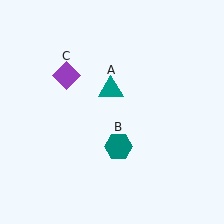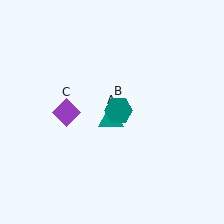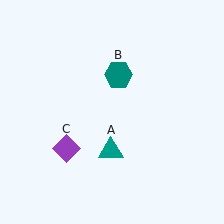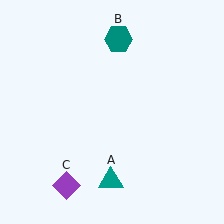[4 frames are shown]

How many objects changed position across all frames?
3 objects changed position: teal triangle (object A), teal hexagon (object B), purple diamond (object C).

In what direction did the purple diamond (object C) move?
The purple diamond (object C) moved down.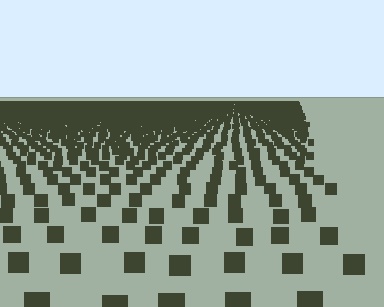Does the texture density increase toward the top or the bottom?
Density increases toward the top.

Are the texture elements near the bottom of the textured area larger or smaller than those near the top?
Larger. Near the bottom, elements are closer to the viewer and appear at a bigger on-screen size.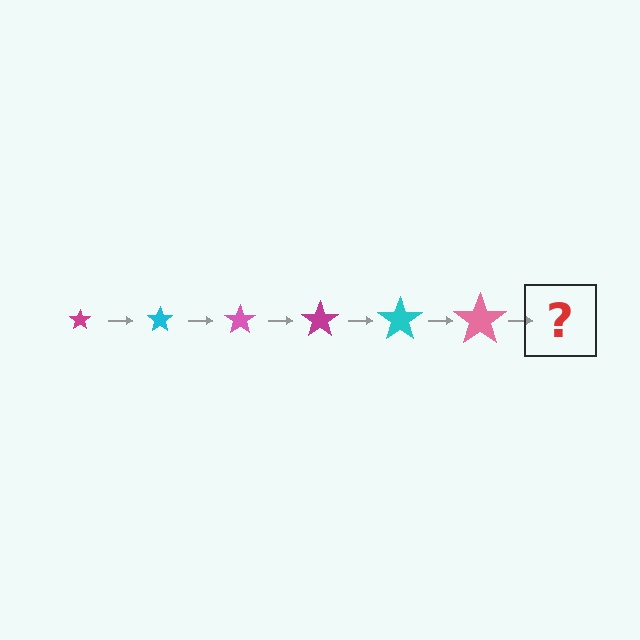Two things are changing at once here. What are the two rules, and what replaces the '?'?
The two rules are that the star grows larger each step and the color cycles through magenta, cyan, and pink. The '?' should be a magenta star, larger than the previous one.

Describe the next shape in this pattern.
It should be a magenta star, larger than the previous one.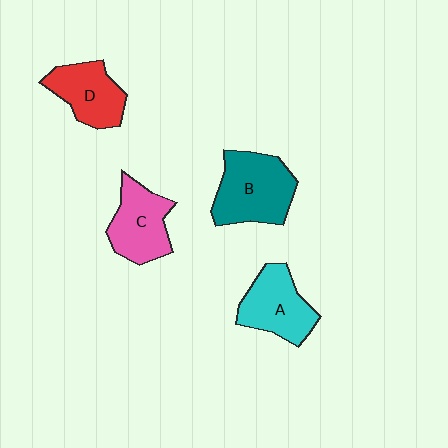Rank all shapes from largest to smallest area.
From largest to smallest: B (teal), A (cyan), C (pink), D (red).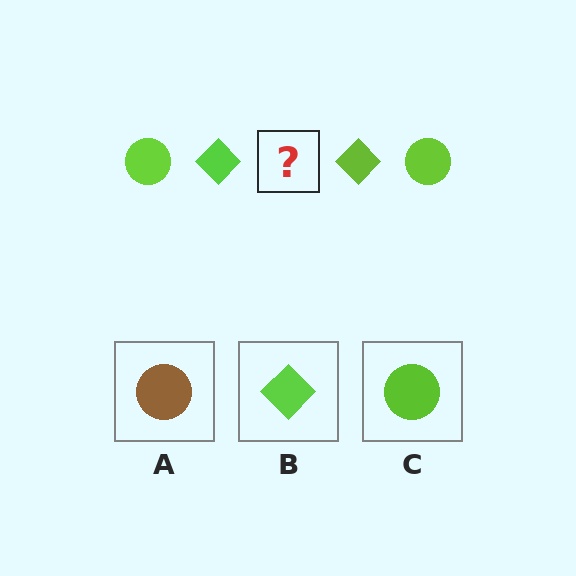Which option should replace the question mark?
Option C.